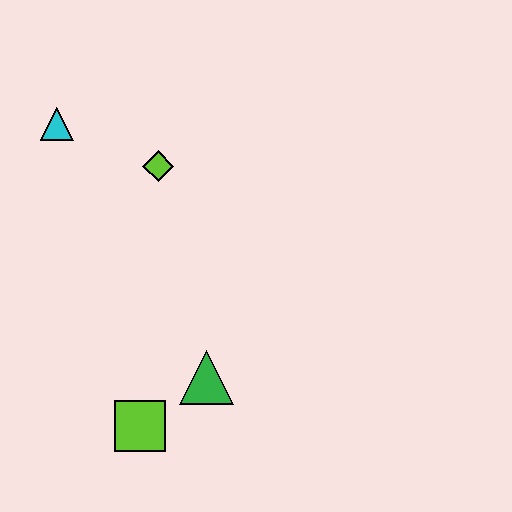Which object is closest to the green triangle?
The lime square is closest to the green triangle.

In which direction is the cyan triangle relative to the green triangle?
The cyan triangle is above the green triangle.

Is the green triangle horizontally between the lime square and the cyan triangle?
No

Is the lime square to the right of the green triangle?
No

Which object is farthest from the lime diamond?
The lime square is farthest from the lime diamond.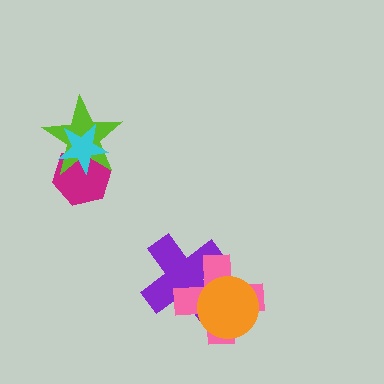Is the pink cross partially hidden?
Yes, it is partially covered by another shape.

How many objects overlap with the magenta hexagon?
2 objects overlap with the magenta hexagon.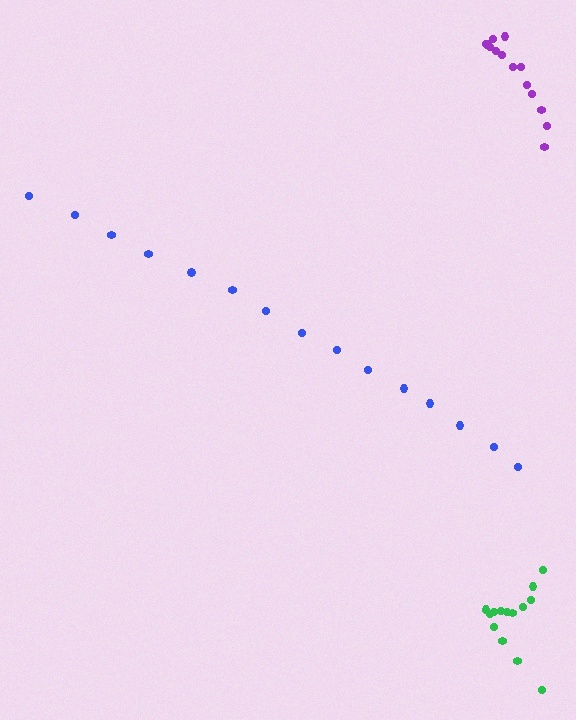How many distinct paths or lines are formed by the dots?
There are 3 distinct paths.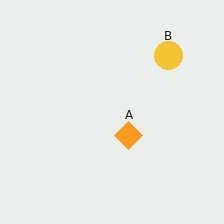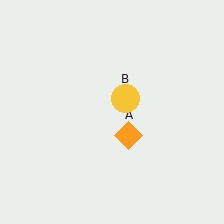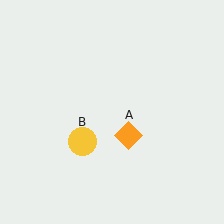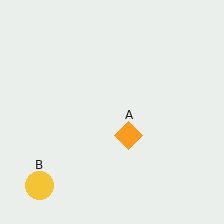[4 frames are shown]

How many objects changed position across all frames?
1 object changed position: yellow circle (object B).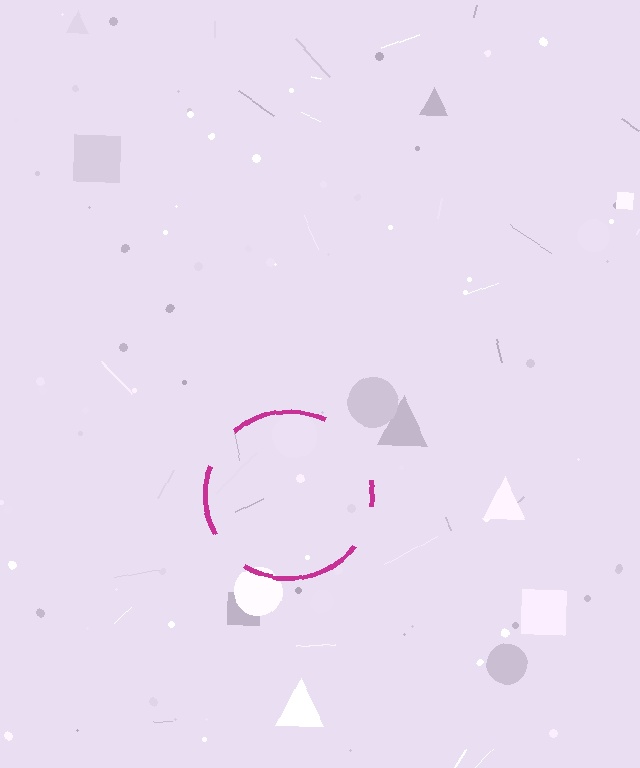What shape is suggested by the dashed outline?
The dashed outline suggests a circle.